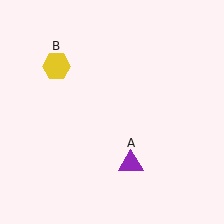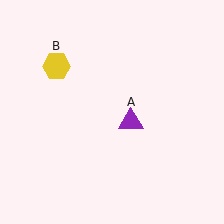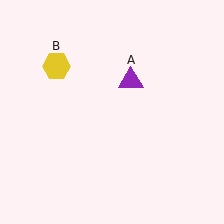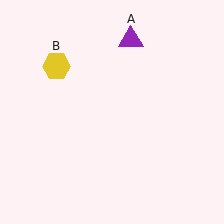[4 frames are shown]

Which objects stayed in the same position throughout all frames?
Yellow hexagon (object B) remained stationary.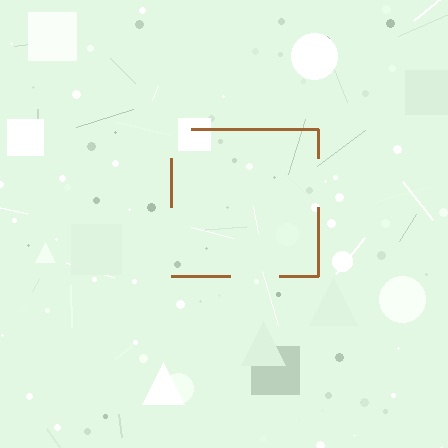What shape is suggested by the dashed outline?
The dashed outline suggests a square.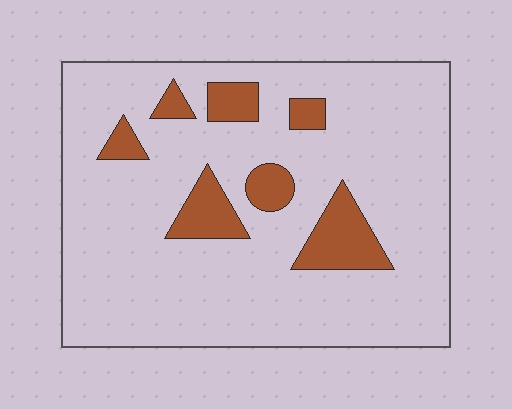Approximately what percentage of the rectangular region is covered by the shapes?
Approximately 15%.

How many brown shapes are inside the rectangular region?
7.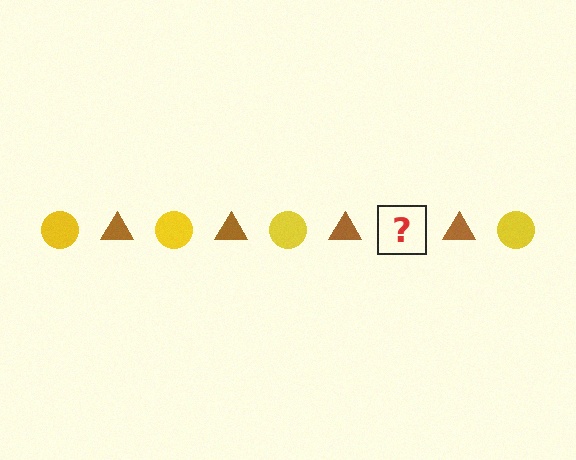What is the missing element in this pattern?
The missing element is a yellow circle.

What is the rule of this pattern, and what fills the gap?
The rule is that the pattern alternates between yellow circle and brown triangle. The gap should be filled with a yellow circle.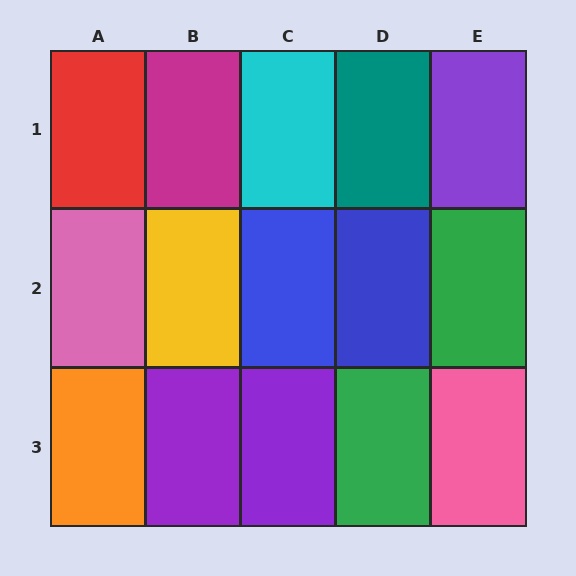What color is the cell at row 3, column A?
Orange.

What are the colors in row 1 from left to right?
Red, magenta, cyan, teal, purple.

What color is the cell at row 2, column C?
Blue.